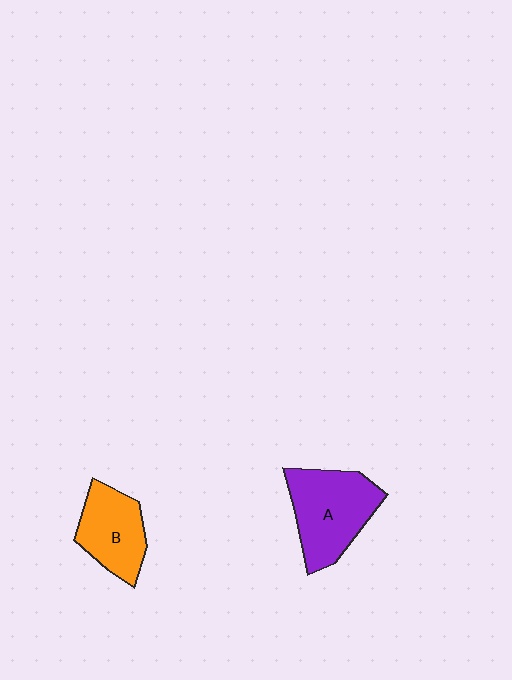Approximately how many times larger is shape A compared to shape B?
Approximately 1.3 times.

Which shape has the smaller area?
Shape B (orange).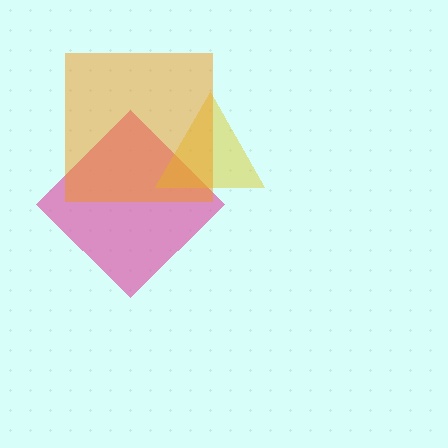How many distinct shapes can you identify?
There are 3 distinct shapes: a pink diamond, a yellow triangle, an orange square.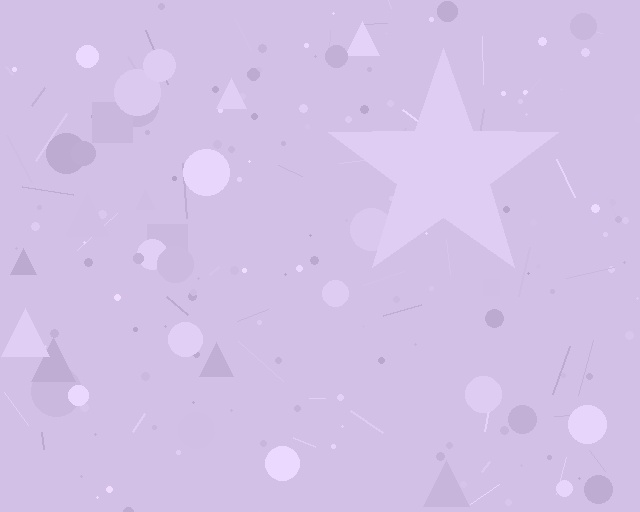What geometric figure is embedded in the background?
A star is embedded in the background.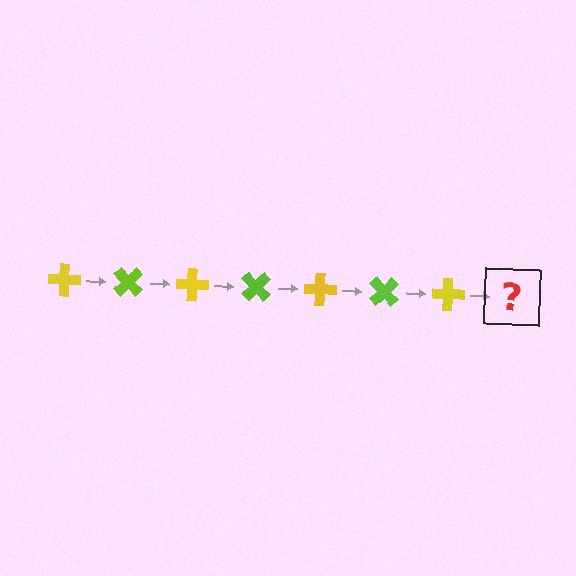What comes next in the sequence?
The next element should be a lime cross, rotated 315 degrees from the start.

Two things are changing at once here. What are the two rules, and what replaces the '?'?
The two rules are that it rotates 45 degrees each step and the color cycles through yellow and lime. The '?' should be a lime cross, rotated 315 degrees from the start.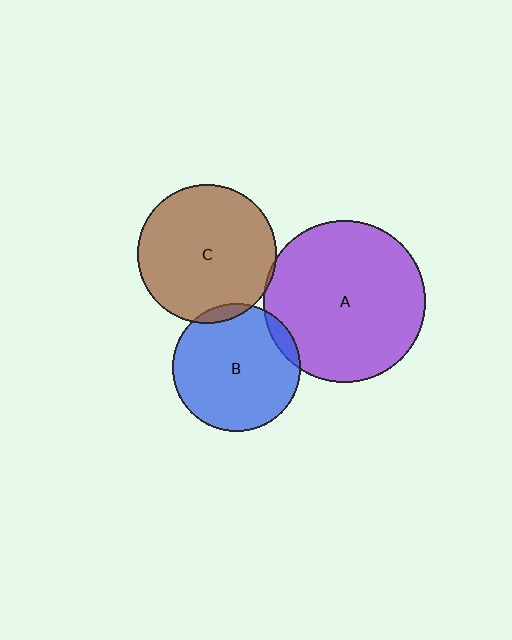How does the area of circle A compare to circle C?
Approximately 1.3 times.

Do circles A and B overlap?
Yes.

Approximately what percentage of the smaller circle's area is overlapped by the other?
Approximately 5%.